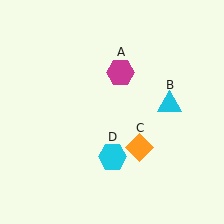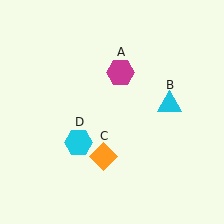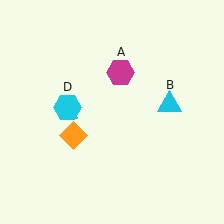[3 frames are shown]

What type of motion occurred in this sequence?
The orange diamond (object C), cyan hexagon (object D) rotated clockwise around the center of the scene.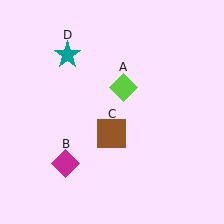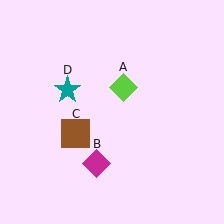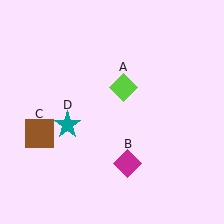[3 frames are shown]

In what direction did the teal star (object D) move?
The teal star (object D) moved down.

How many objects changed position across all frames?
3 objects changed position: magenta diamond (object B), brown square (object C), teal star (object D).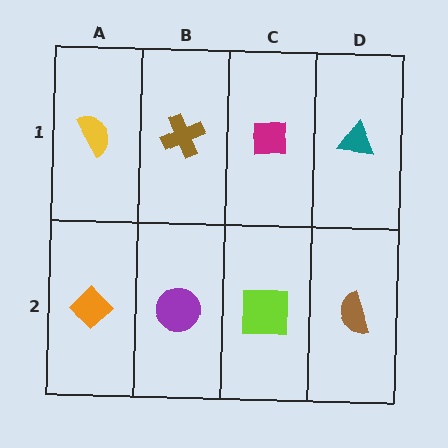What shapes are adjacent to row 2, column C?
A magenta square (row 1, column C), a purple circle (row 2, column B), a brown semicircle (row 2, column D).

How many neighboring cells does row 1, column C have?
3.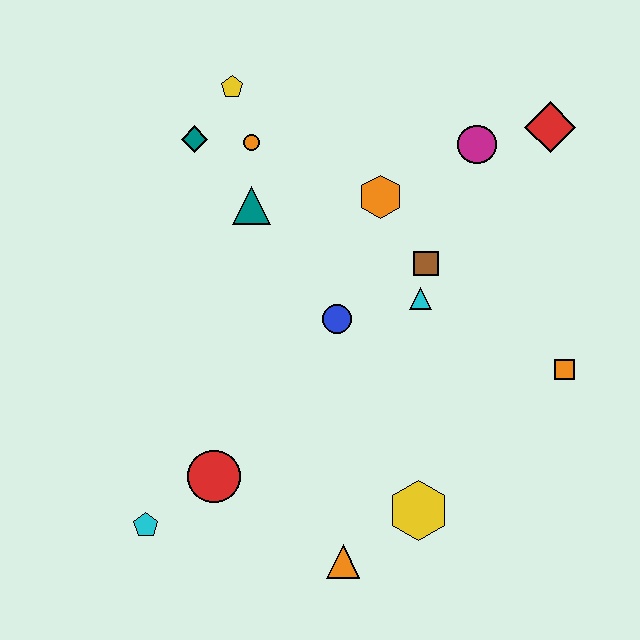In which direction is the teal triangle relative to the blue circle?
The teal triangle is above the blue circle.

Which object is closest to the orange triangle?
The yellow hexagon is closest to the orange triangle.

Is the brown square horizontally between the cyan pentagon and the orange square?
Yes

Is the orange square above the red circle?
Yes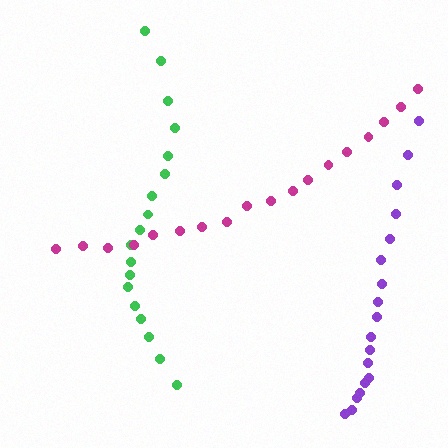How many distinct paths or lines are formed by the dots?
There are 3 distinct paths.